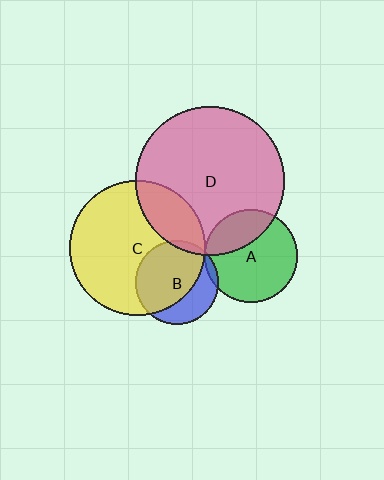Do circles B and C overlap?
Yes.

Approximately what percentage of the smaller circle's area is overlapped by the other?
Approximately 65%.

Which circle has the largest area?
Circle D (pink).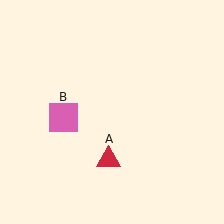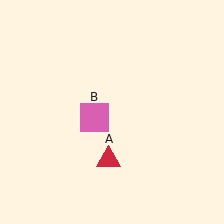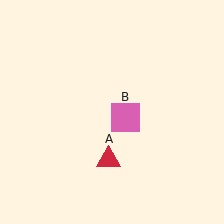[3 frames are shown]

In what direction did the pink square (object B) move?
The pink square (object B) moved right.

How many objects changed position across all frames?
1 object changed position: pink square (object B).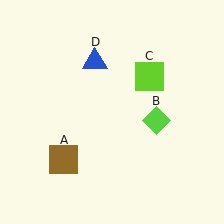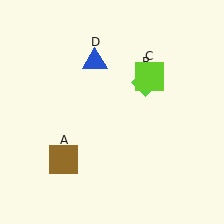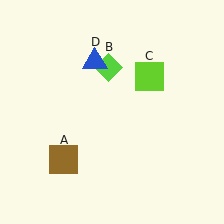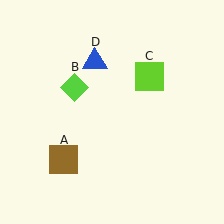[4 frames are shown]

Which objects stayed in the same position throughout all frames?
Brown square (object A) and lime square (object C) and blue triangle (object D) remained stationary.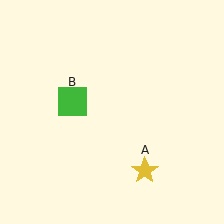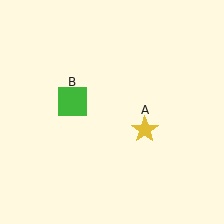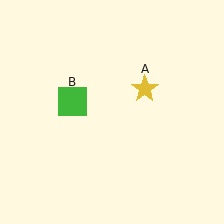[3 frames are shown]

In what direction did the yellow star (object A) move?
The yellow star (object A) moved up.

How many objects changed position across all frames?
1 object changed position: yellow star (object A).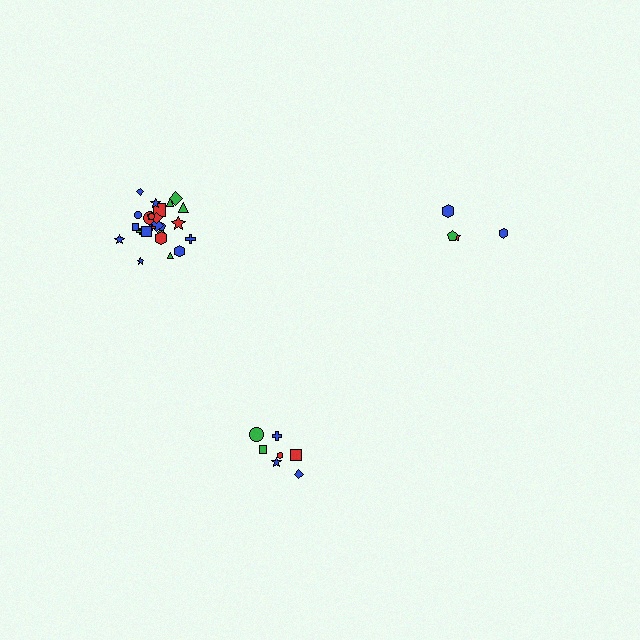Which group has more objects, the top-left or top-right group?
The top-left group.